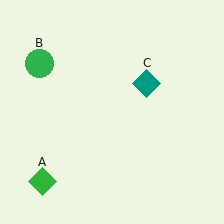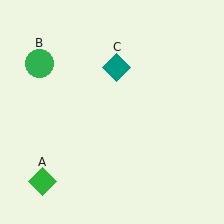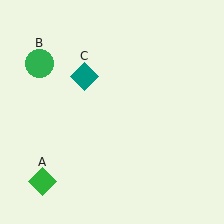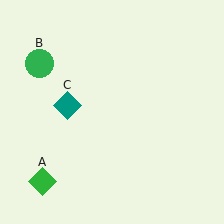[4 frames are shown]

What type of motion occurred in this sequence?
The teal diamond (object C) rotated counterclockwise around the center of the scene.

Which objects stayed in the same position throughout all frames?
Green diamond (object A) and green circle (object B) remained stationary.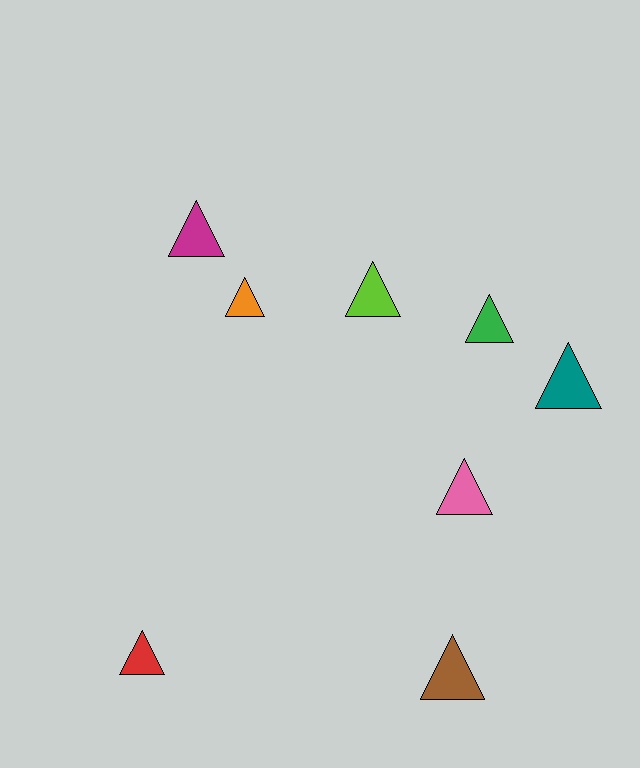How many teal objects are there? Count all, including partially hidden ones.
There is 1 teal object.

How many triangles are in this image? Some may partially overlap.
There are 8 triangles.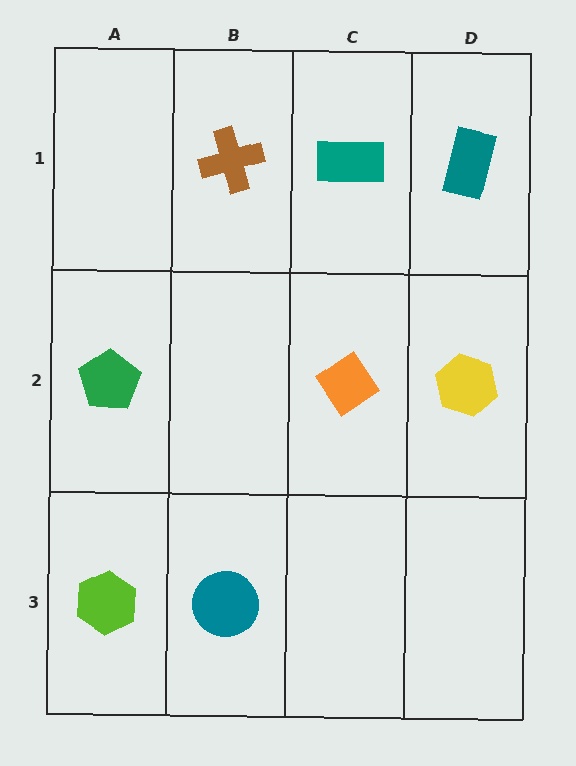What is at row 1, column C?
A teal rectangle.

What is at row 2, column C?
An orange diamond.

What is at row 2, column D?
A yellow hexagon.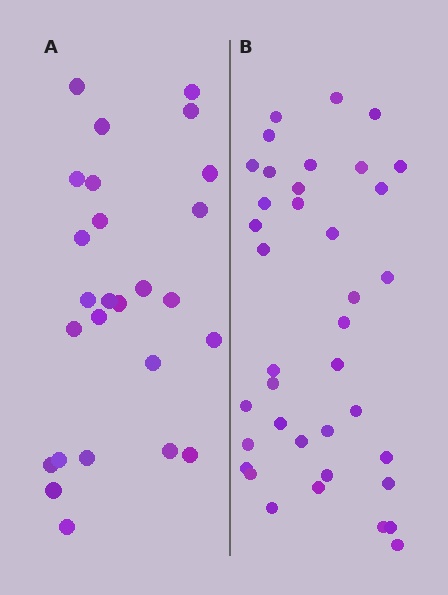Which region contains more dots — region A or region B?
Region B (the right region) has more dots.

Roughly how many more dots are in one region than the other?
Region B has roughly 12 or so more dots than region A.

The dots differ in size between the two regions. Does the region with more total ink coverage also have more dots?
No. Region A has more total ink coverage because its dots are larger, but region B actually contains more individual dots. Total area can be misleading — the number of items is what matters here.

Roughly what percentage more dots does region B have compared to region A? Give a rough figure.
About 45% more.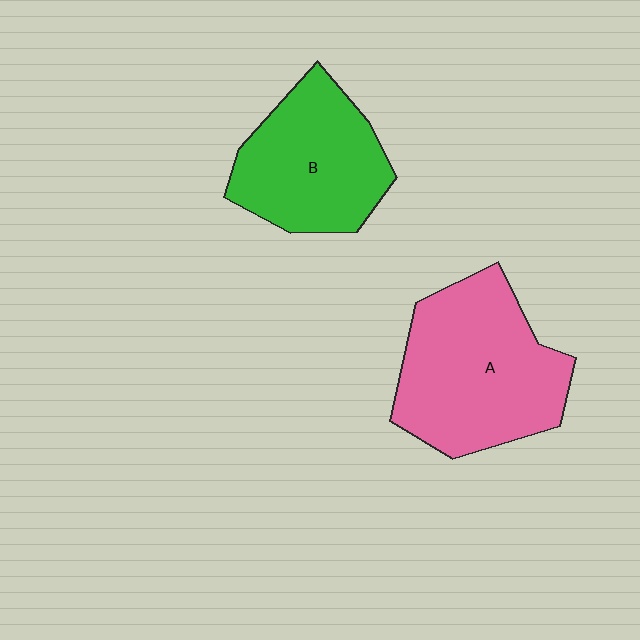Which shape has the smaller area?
Shape B (green).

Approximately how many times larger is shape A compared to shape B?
Approximately 1.3 times.